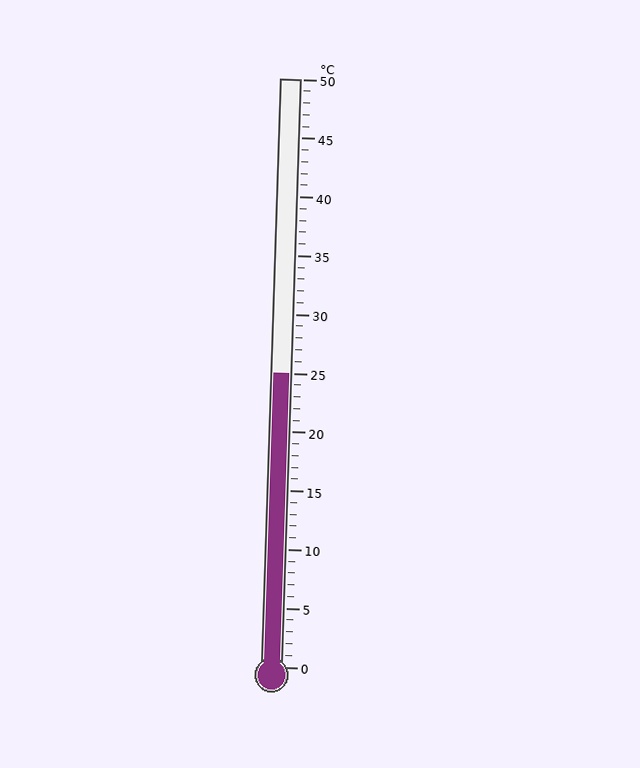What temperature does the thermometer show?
The thermometer shows approximately 25°C.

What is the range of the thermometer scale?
The thermometer scale ranges from 0°C to 50°C.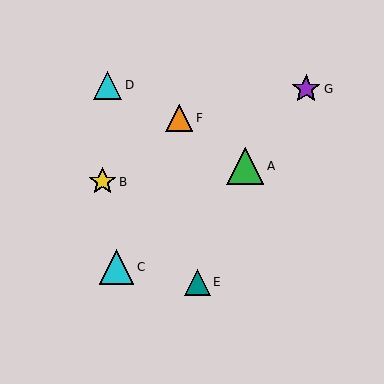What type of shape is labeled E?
Shape E is a teal triangle.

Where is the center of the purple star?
The center of the purple star is at (306, 89).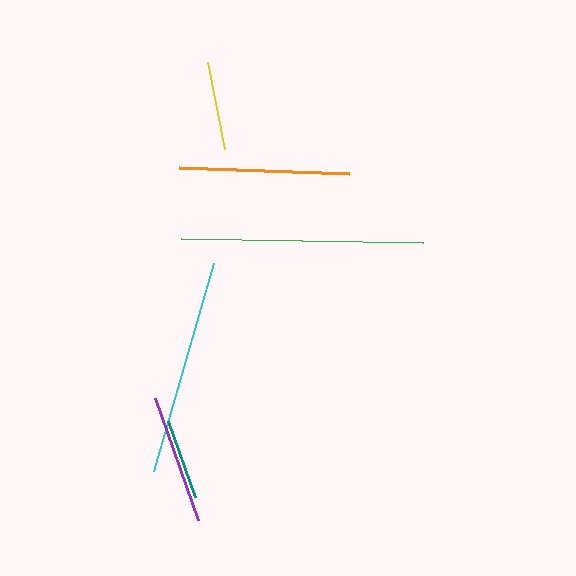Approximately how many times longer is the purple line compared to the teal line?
The purple line is approximately 1.6 times the length of the teal line.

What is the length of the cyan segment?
The cyan segment is approximately 217 pixels long.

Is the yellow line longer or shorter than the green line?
The green line is longer than the yellow line.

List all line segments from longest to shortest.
From longest to shortest: green, cyan, orange, purple, yellow, teal.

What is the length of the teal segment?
The teal segment is approximately 80 pixels long.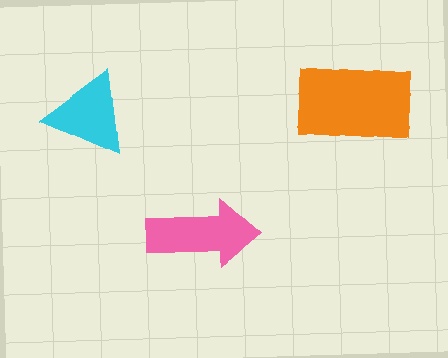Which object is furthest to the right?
The orange rectangle is rightmost.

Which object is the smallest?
The cyan triangle.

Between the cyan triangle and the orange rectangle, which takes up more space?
The orange rectangle.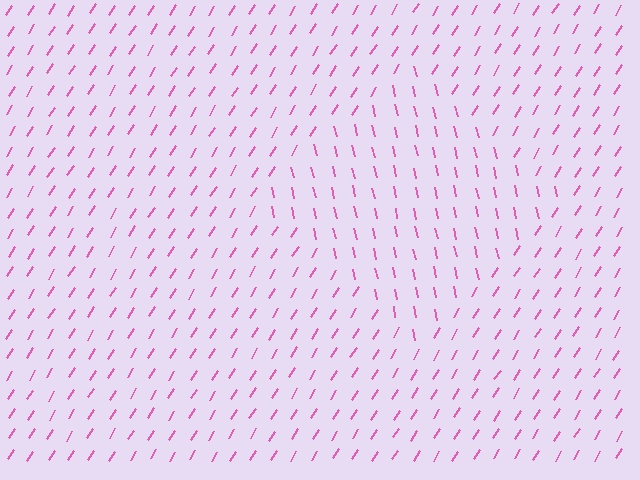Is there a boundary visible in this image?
Yes, there is a texture boundary formed by a change in line orientation.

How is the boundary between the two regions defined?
The boundary is defined purely by a change in line orientation (approximately 45 degrees difference). All lines are the same color and thickness.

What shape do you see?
I see a diamond.